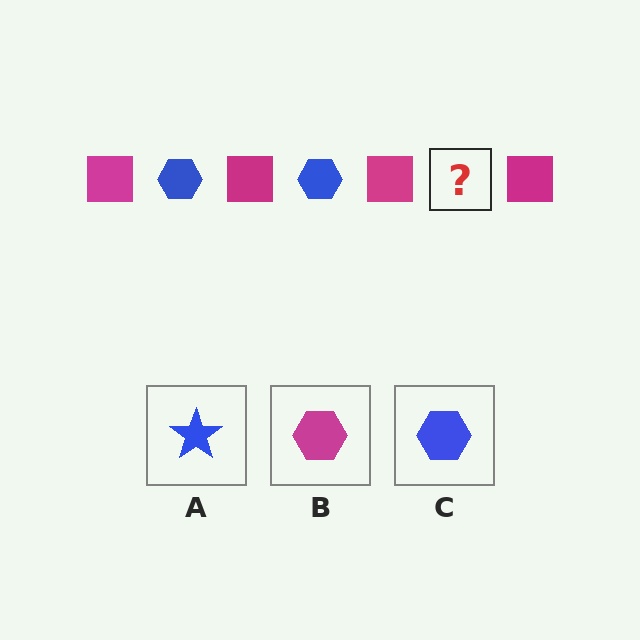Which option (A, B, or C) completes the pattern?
C.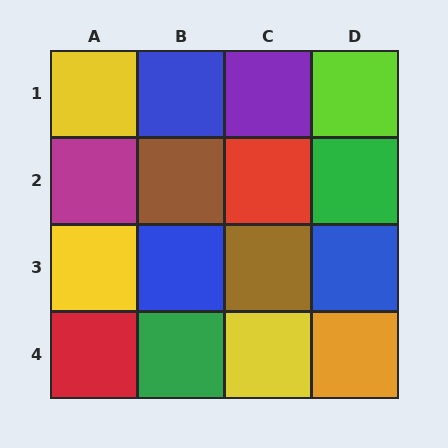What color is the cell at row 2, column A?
Magenta.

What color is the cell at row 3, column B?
Blue.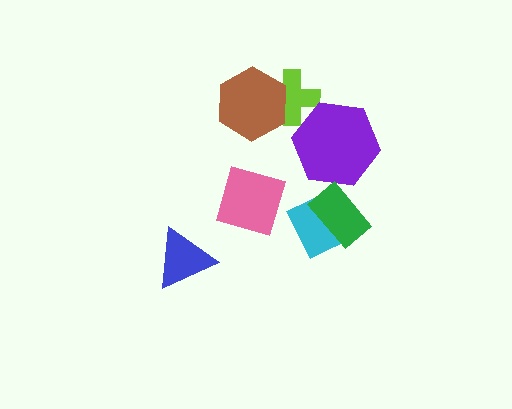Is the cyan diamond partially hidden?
Yes, it is partially covered by another shape.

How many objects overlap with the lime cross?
2 objects overlap with the lime cross.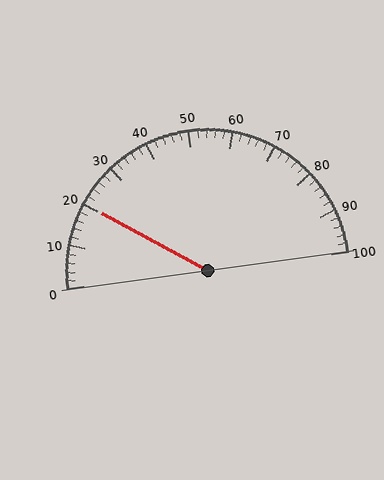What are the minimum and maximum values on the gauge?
The gauge ranges from 0 to 100.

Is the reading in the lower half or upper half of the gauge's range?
The reading is in the lower half of the range (0 to 100).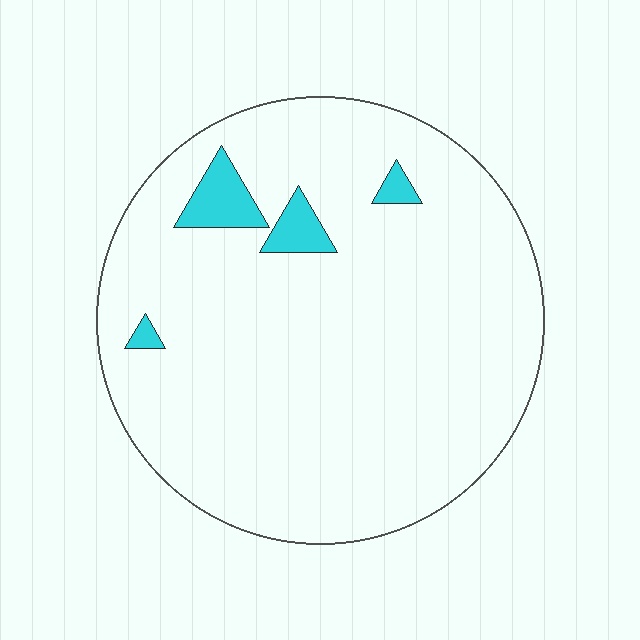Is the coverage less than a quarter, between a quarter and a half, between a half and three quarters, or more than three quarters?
Less than a quarter.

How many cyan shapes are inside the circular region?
4.